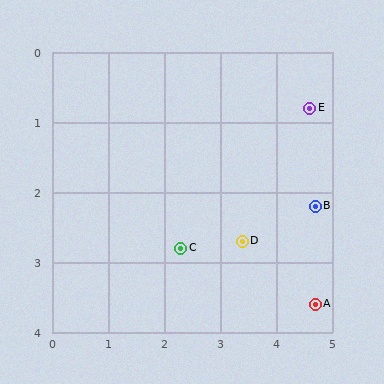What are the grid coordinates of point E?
Point E is at approximately (4.6, 0.8).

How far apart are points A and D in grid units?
Points A and D are about 1.6 grid units apart.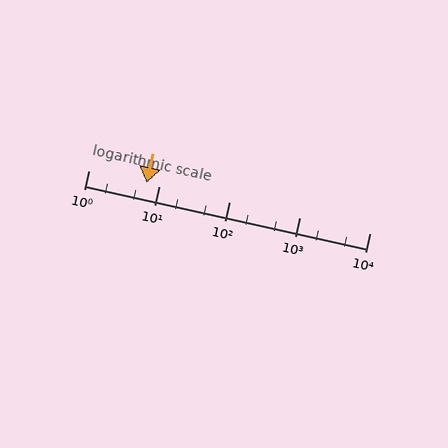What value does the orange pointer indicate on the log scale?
The pointer indicates approximately 6.8.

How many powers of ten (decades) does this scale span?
The scale spans 4 decades, from 1 to 10000.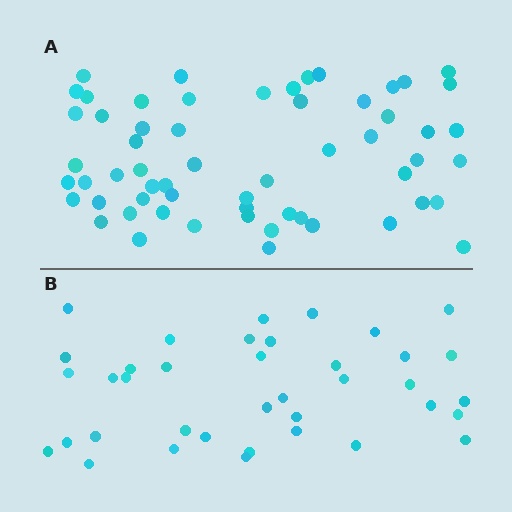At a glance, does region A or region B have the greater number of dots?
Region A (the top region) has more dots.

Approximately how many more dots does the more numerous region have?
Region A has approximately 20 more dots than region B.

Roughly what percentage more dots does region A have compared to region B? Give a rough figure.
About 55% more.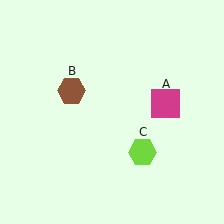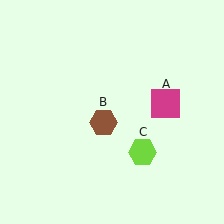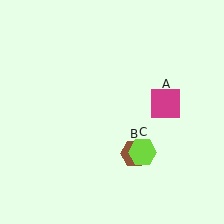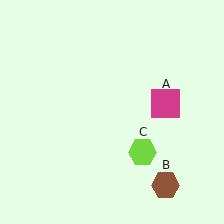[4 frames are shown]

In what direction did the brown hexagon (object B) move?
The brown hexagon (object B) moved down and to the right.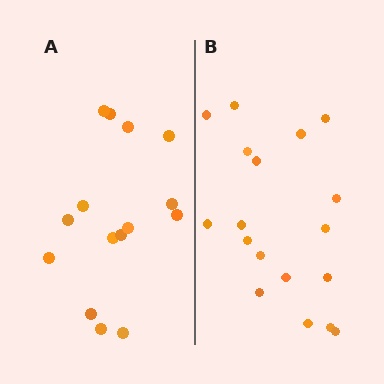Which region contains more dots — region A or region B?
Region B (the right region) has more dots.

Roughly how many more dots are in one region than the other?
Region B has just a few more — roughly 2 or 3 more dots than region A.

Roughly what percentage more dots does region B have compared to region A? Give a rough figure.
About 20% more.